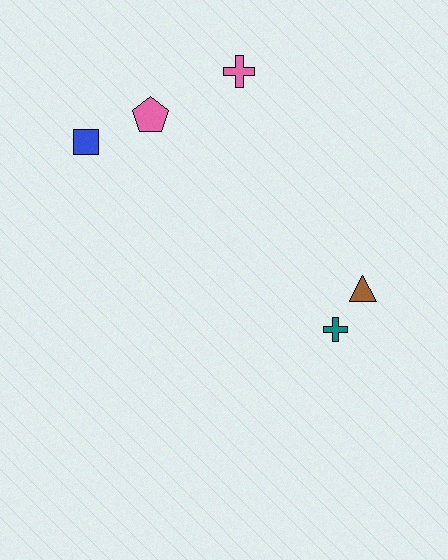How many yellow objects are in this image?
There are no yellow objects.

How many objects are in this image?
There are 5 objects.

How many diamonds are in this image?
There are no diamonds.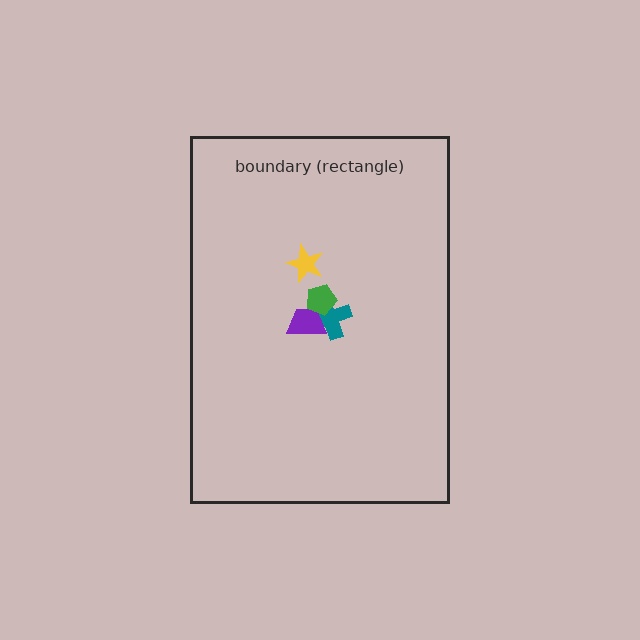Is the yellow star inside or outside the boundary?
Inside.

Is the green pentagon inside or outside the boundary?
Inside.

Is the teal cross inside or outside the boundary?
Inside.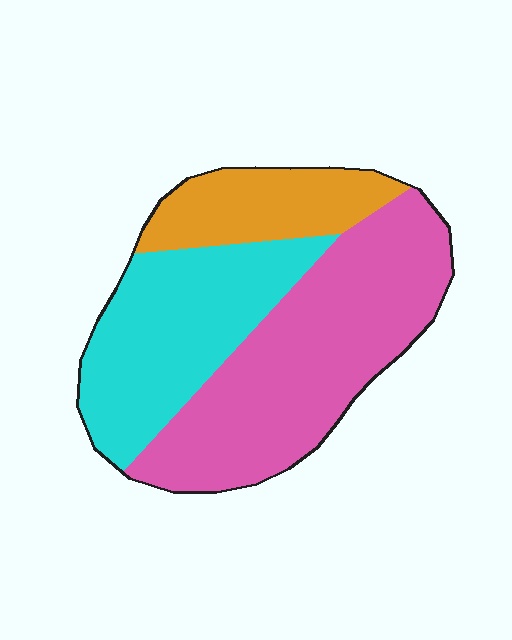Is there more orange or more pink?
Pink.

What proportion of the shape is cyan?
Cyan covers around 35% of the shape.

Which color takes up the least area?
Orange, at roughly 20%.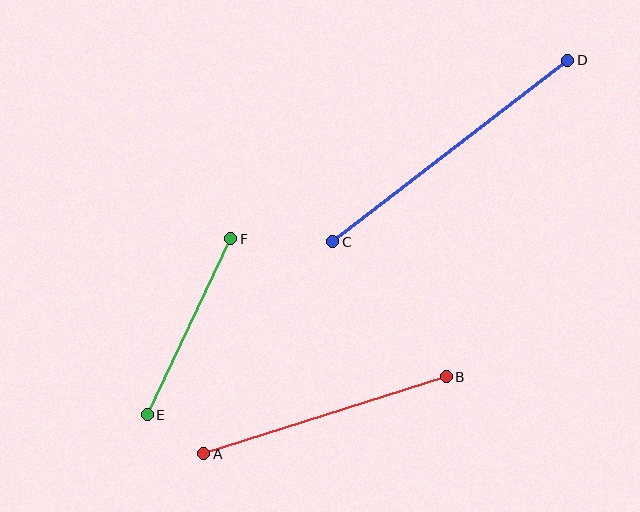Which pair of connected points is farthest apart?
Points C and D are farthest apart.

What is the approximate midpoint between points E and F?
The midpoint is at approximately (189, 327) pixels.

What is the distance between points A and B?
The distance is approximately 254 pixels.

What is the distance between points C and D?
The distance is approximately 297 pixels.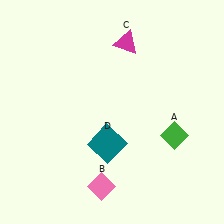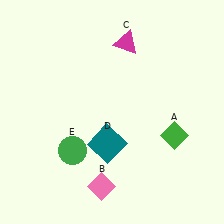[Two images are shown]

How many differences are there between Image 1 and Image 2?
There is 1 difference between the two images.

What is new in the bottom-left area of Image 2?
A green circle (E) was added in the bottom-left area of Image 2.